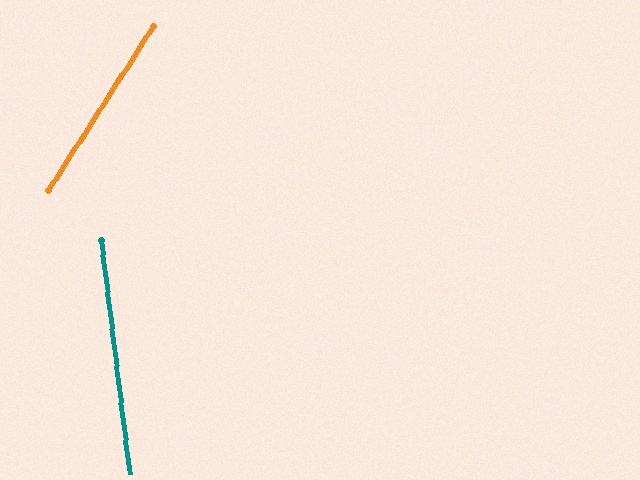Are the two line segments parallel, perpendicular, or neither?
Neither parallel nor perpendicular — they differ by about 39°.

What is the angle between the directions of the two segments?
Approximately 39 degrees.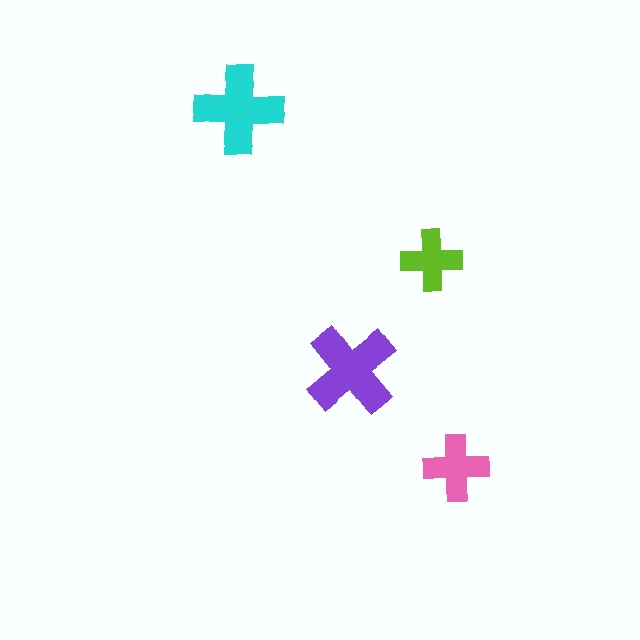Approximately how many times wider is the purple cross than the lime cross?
About 1.5 times wider.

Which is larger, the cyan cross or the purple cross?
The purple one.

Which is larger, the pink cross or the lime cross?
The pink one.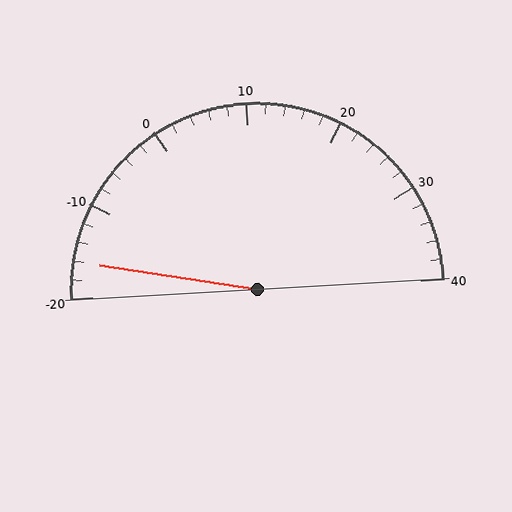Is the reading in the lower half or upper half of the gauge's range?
The reading is in the lower half of the range (-20 to 40).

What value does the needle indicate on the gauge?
The needle indicates approximately -16.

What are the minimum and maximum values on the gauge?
The gauge ranges from -20 to 40.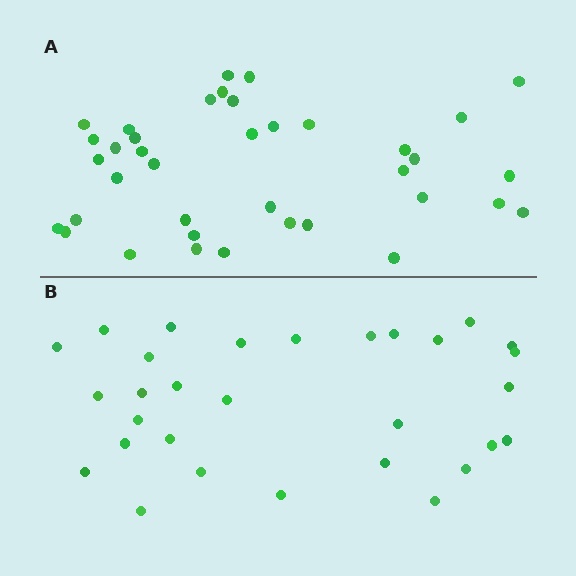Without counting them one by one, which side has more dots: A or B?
Region A (the top region) has more dots.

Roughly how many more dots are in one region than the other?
Region A has roughly 8 or so more dots than region B.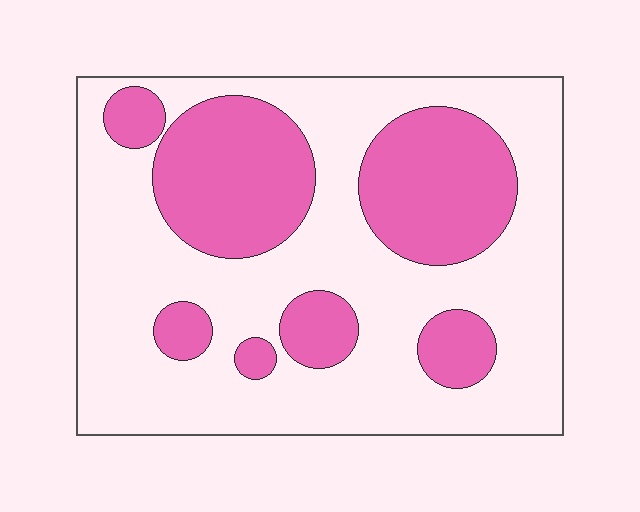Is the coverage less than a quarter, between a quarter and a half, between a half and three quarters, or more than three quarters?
Between a quarter and a half.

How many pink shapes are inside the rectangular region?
7.